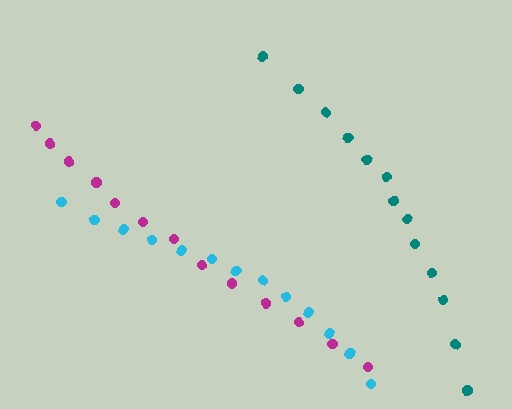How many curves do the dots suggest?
There are 3 distinct paths.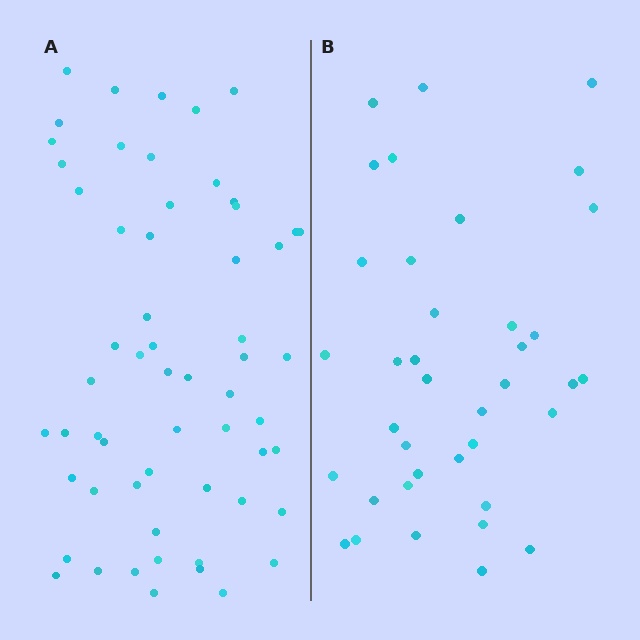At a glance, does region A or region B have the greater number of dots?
Region A (the left region) has more dots.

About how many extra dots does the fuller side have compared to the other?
Region A has approximately 20 more dots than region B.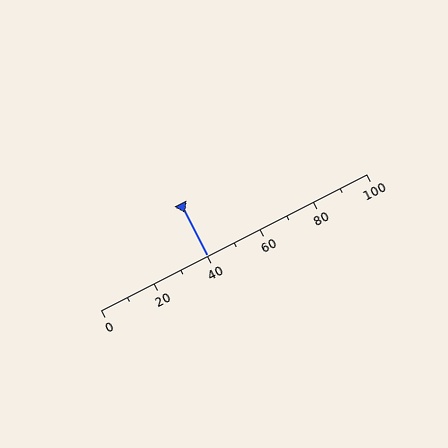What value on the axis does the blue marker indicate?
The marker indicates approximately 40.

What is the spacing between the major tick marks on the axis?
The major ticks are spaced 20 apart.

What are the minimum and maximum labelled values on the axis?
The axis runs from 0 to 100.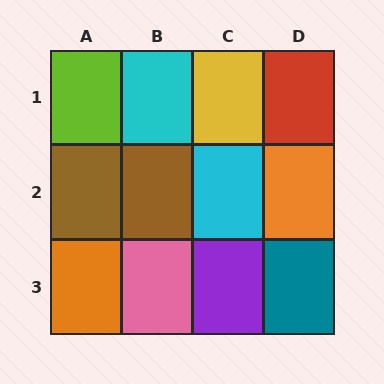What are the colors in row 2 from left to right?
Brown, brown, cyan, orange.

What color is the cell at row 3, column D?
Teal.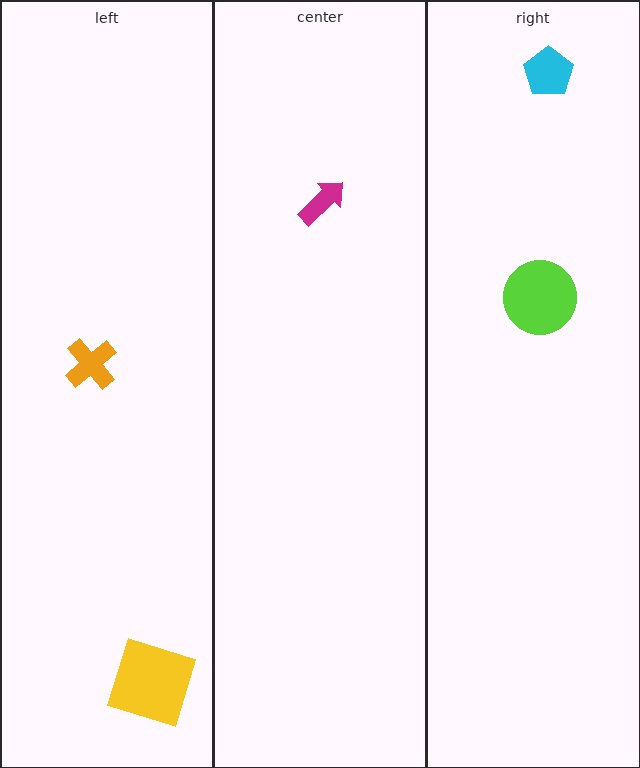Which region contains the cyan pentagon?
The right region.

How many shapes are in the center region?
1.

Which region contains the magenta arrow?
The center region.